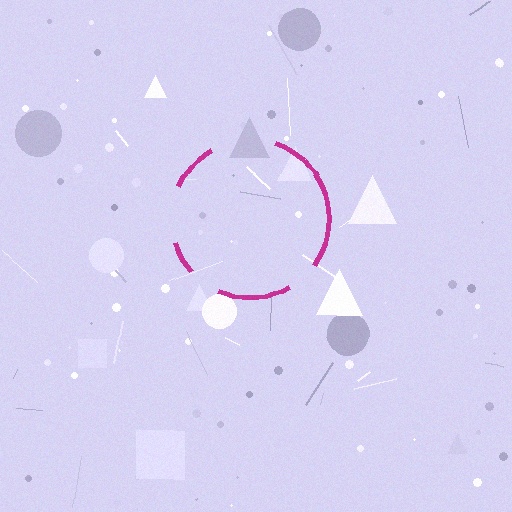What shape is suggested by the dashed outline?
The dashed outline suggests a circle.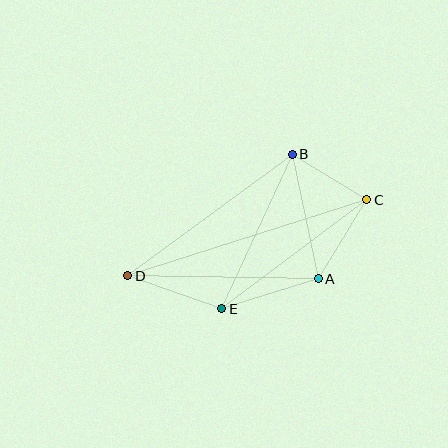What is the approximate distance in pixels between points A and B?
The distance between A and B is approximately 128 pixels.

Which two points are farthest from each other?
Points C and D are farthest from each other.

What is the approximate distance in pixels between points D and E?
The distance between D and E is approximately 99 pixels.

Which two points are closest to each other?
Points B and C are closest to each other.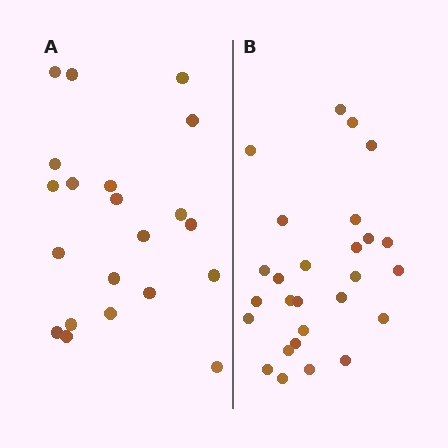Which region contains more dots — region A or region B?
Region B (the right region) has more dots.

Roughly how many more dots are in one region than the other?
Region B has about 6 more dots than region A.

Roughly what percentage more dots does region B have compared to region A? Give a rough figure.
About 30% more.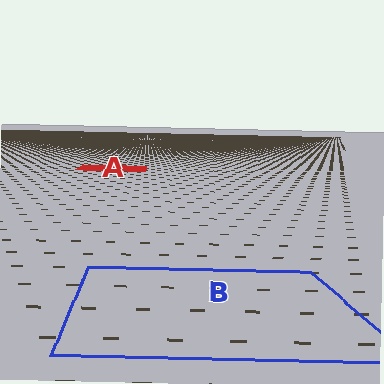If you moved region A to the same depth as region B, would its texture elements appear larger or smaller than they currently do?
They would appear larger. At a closer depth, the same texture elements are projected at a bigger on-screen size.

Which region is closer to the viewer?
Region B is closer. The texture elements there are larger and more spread out.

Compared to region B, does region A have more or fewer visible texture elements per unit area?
Region A has more texture elements per unit area — they are packed more densely because it is farther away.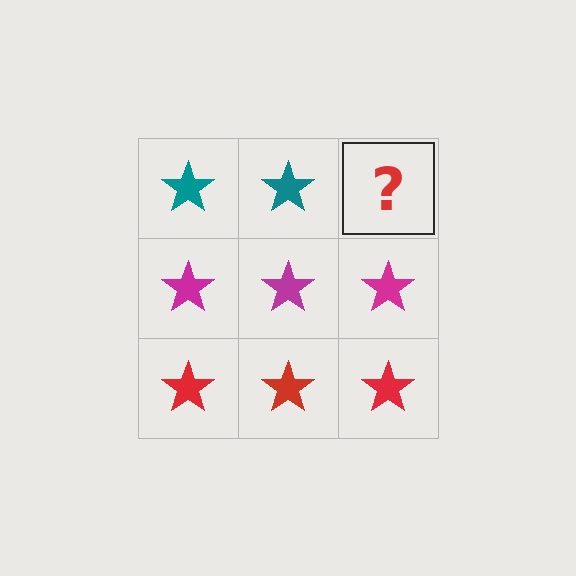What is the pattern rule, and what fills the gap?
The rule is that each row has a consistent color. The gap should be filled with a teal star.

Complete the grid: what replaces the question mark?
The question mark should be replaced with a teal star.